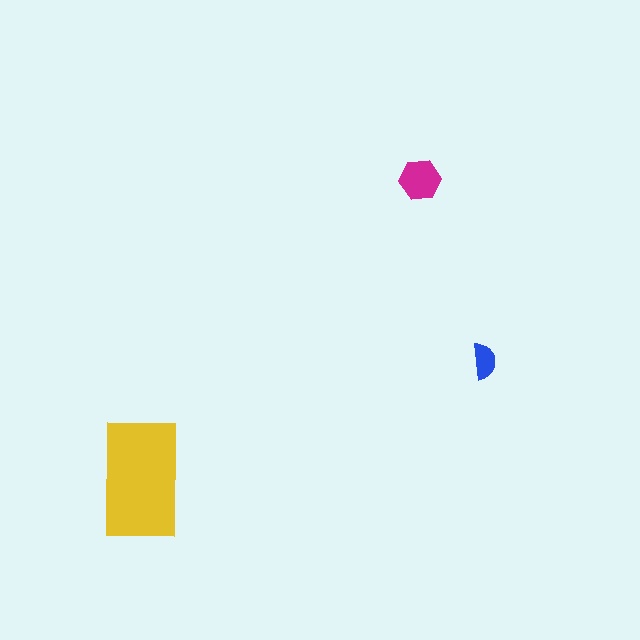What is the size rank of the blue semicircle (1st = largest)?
3rd.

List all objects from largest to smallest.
The yellow rectangle, the magenta hexagon, the blue semicircle.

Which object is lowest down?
The yellow rectangle is bottommost.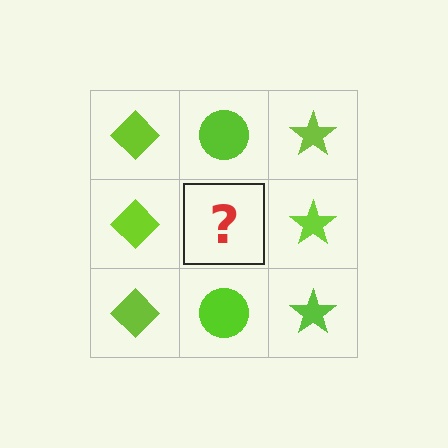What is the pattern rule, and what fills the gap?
The rule is that each column has a consistent shape. The gap should be filled with a lime circle.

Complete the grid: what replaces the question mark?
The question mark should be replaced with a lime circle.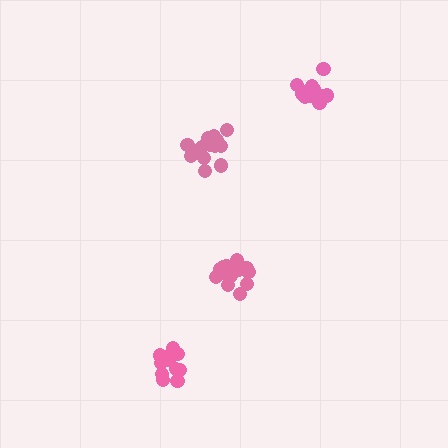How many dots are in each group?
Group 1: 14 dots, Group 2: 12 dots, Group 3: 13 dots, Group 4: 17 dots (56 total).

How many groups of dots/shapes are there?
There are 4 groups.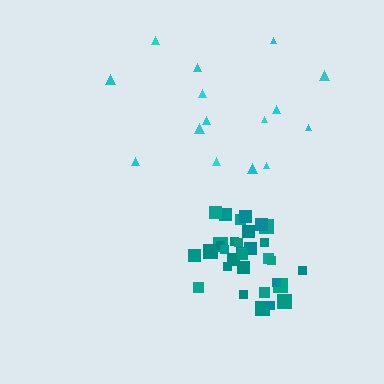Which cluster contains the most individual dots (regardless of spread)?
Teal (33).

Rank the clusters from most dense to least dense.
teal, cyan.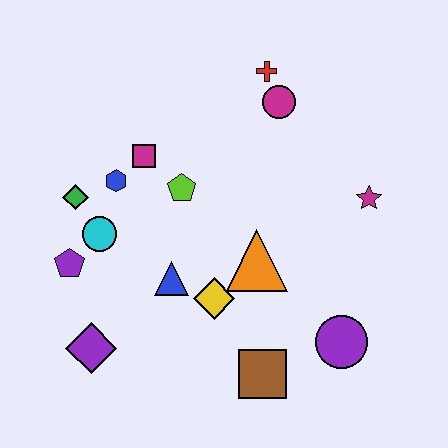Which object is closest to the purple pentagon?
The cyan circle is closest to the purple pentagon.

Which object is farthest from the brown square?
The red cross is farthest from the brown square.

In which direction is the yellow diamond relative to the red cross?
The yellow diamond is below the red cross.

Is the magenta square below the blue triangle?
No